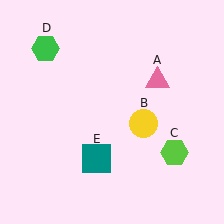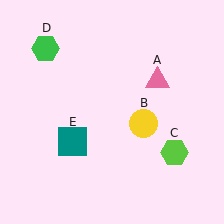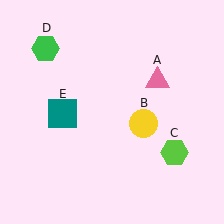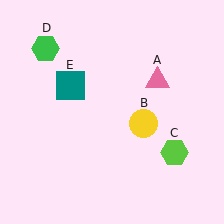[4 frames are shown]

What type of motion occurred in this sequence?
The teal square (object E) rotated clockwise around the center of the scene.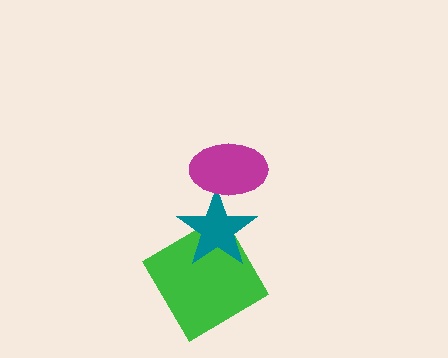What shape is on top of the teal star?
The magenta ellipse is on top of the teal star.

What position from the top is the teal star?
The teal star is 2nd from the top.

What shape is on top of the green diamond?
The teal star is on top of the green diamond.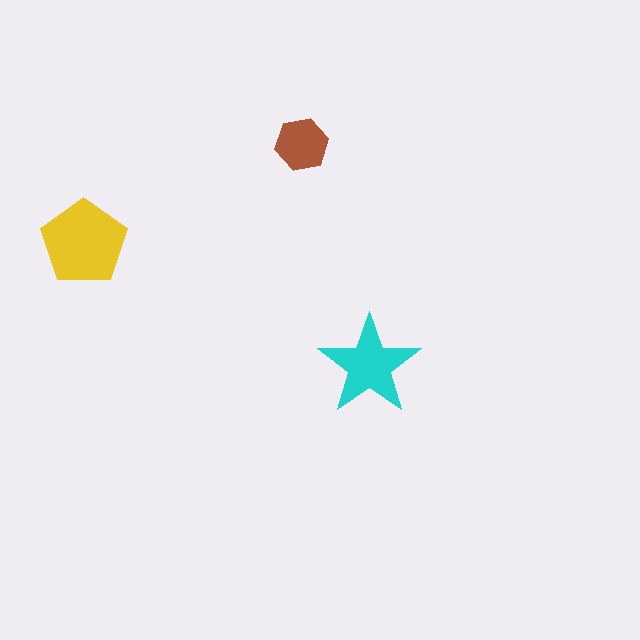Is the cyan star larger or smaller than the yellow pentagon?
Smaller.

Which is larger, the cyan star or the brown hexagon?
The cyan star.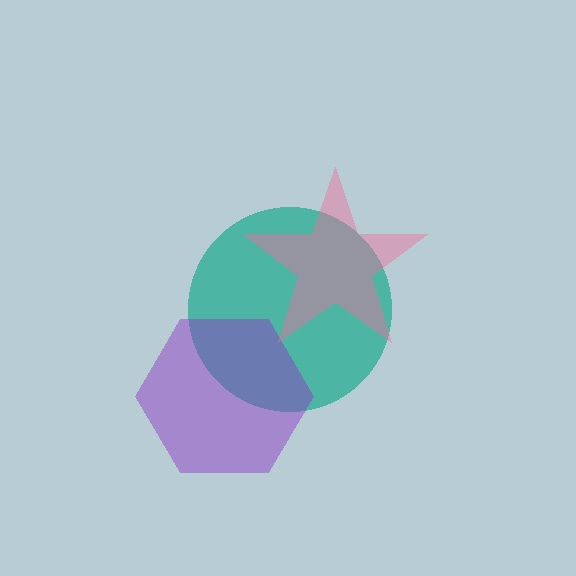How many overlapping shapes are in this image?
There are 3 overlapping shapes in the image.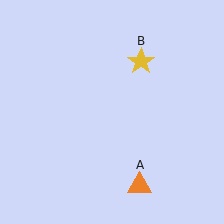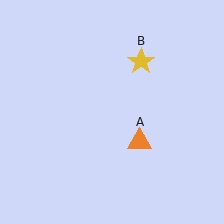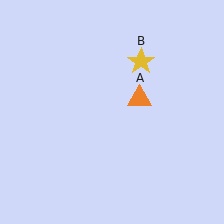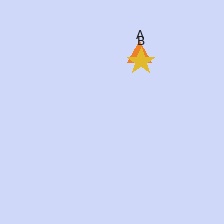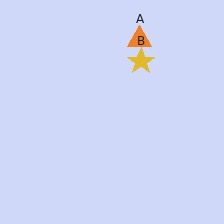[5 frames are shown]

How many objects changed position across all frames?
1 object changed position: orange triangle (object A).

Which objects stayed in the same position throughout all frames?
Yellow star (object B) remained stationary.